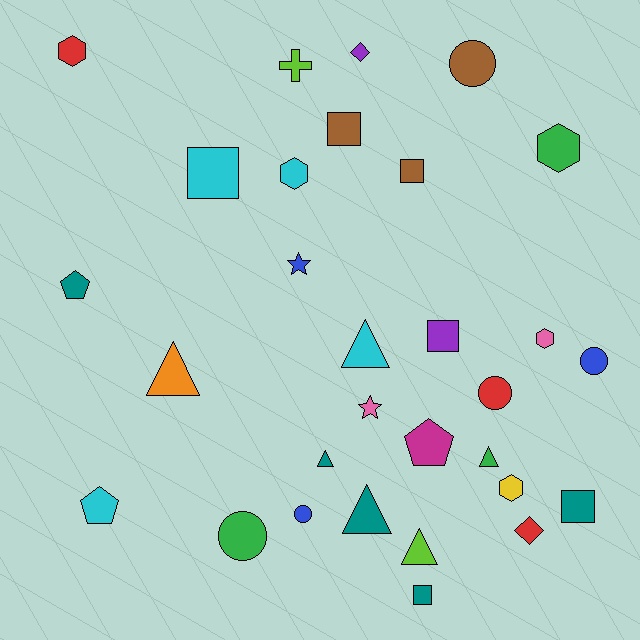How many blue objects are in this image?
There are 3 blue objects.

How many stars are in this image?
There are 2 stars.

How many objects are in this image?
There are 30 objects.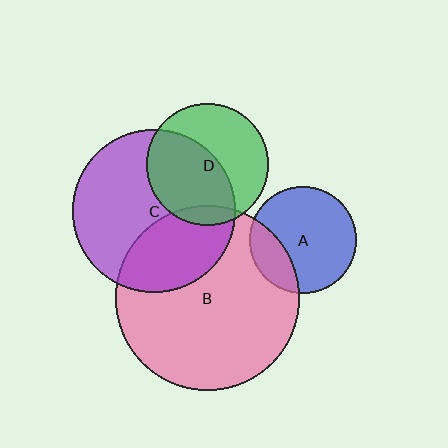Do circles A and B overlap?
Yes.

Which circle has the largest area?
Circle B (pink).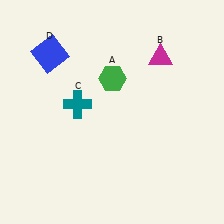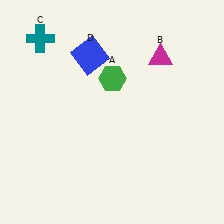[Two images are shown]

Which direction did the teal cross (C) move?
The teal cross (C) moved up.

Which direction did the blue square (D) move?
The blue square (D) moved right.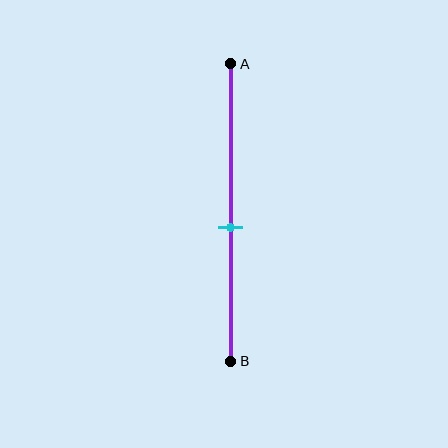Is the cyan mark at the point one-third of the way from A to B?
No, the mark is at about 55% from A, not at the 33% one-third point.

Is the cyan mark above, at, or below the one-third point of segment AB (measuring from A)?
The cyan mark is below the one-third point of segment AB.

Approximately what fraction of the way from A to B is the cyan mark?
The cyan mark is approximately 55% of the way from A to B.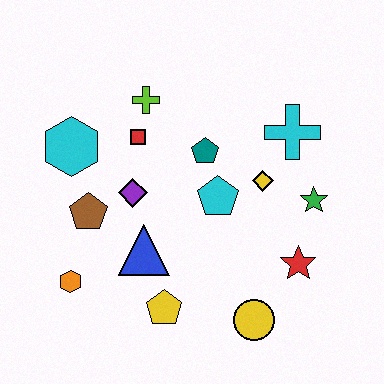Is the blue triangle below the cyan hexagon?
Yes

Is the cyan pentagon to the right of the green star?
No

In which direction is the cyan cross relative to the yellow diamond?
The cyan cross is above the yellow diamond.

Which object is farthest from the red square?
The yellow circle is farthest from the red square.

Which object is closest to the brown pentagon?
The purple diamond is closest to the brown pentagon.